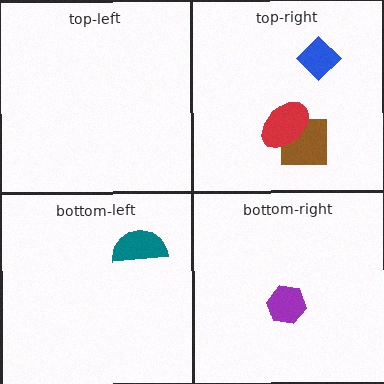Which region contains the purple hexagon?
The bottom-right region.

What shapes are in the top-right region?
The blue diamond, the brown square, the red ellipse.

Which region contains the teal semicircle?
The bottom-left region.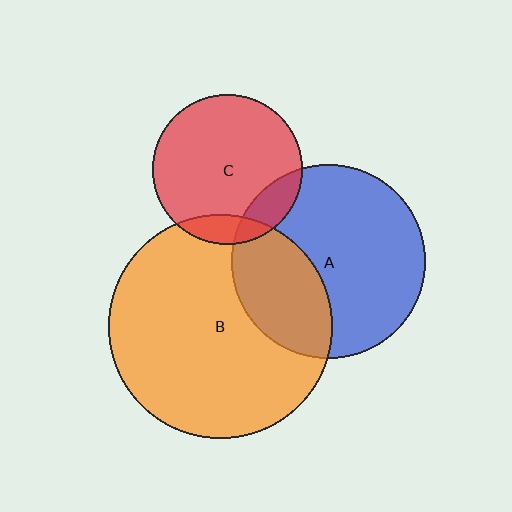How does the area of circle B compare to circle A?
Approximately 1.3 times.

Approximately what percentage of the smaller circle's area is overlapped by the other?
Approximately 10%.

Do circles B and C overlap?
Yes.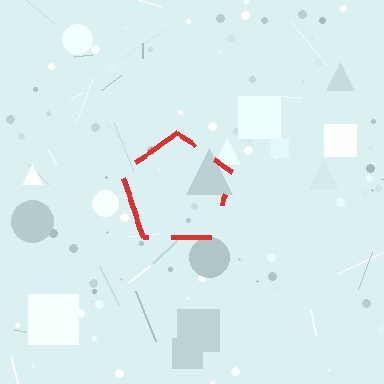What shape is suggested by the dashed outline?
The dashed outline suggests a pentagon.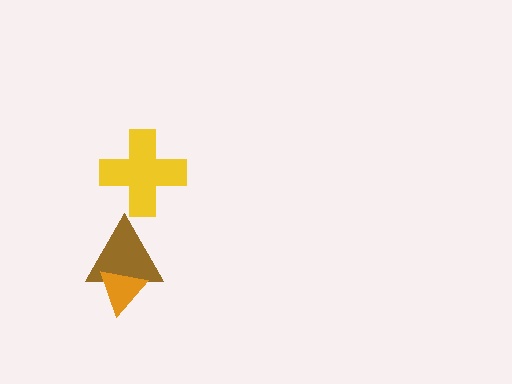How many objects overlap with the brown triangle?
1 object overlaps with the brown triangle.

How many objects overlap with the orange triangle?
1 object overlaps with the orange triangle.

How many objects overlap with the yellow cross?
0 objects overlap with the yellow cross.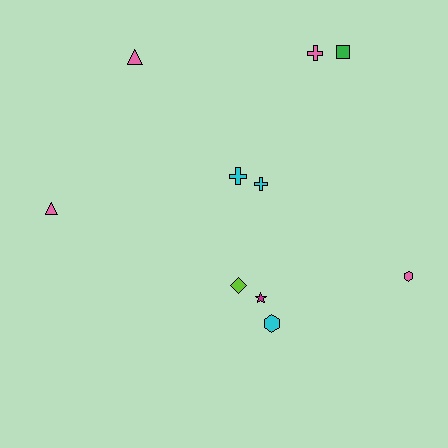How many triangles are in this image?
There are 2 triangles.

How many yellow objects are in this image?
There are no yellow objects.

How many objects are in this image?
There are 10 objects.